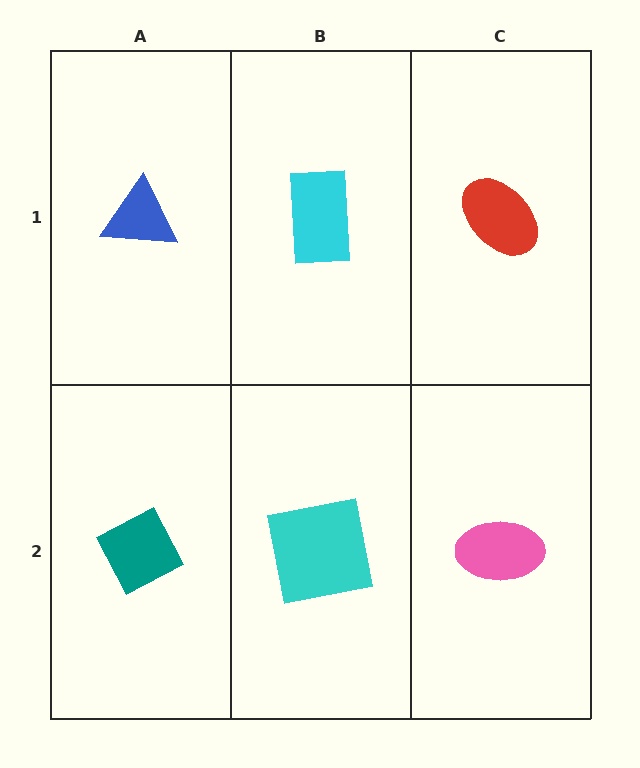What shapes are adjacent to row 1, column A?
A teal diamond (row 2, column A), a cyan rectangle (row 1, column B).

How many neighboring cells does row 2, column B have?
3.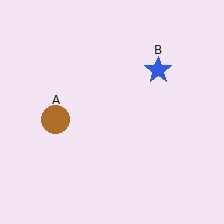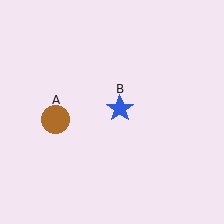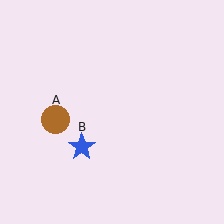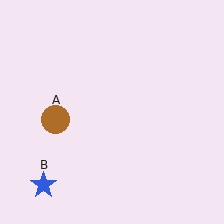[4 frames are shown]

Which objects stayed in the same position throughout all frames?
Brown circle (object A) remained stationary.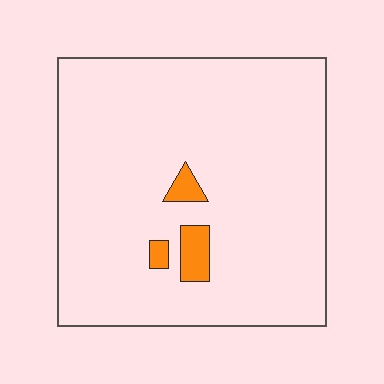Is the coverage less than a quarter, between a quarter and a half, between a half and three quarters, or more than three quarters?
Less than a quarter.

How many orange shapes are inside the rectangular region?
3.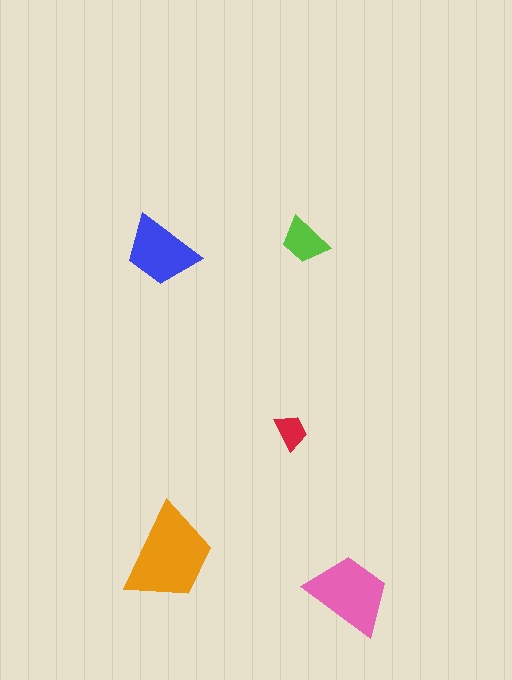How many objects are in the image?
There are 5 objects in the image.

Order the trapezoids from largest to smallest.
the orange one, the pink one, the blue one, the lime one, the red one.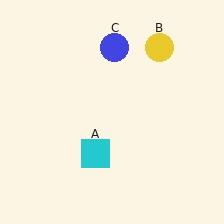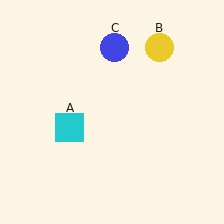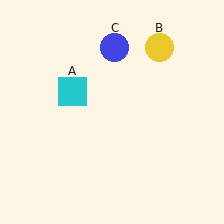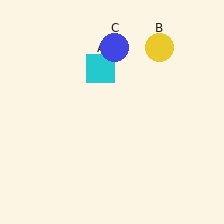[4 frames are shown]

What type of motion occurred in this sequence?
The cyan square (object A) rotated clockwise around the center of the scene.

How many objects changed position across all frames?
1 object changed position: cyan square (object A).